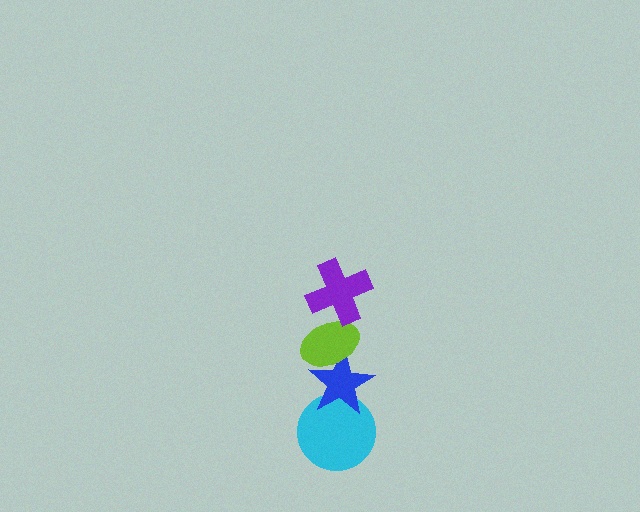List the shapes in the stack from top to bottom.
From top to bottom: the purple cross, the lime ellipse, the blue star, the cyan circle.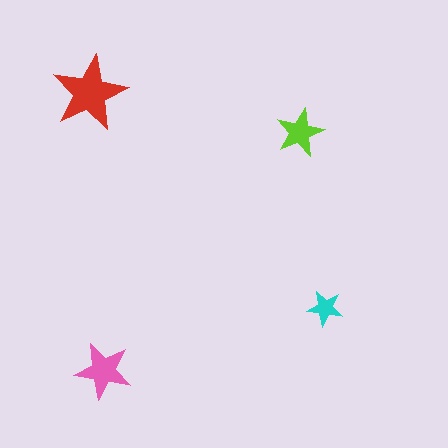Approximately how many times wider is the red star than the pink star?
About 1.5 times wider.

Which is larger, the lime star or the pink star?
The pink one.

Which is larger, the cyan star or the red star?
The red one.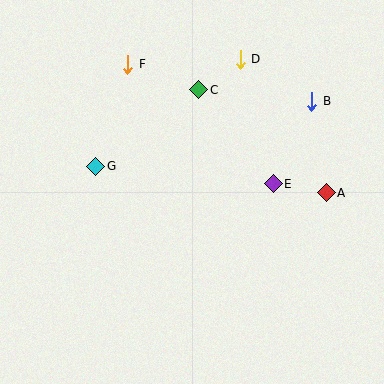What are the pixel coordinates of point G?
Point G is at (96, 166).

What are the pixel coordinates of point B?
Point B is at (312, 101).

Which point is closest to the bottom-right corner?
Point A is closest to the bottom-right corner.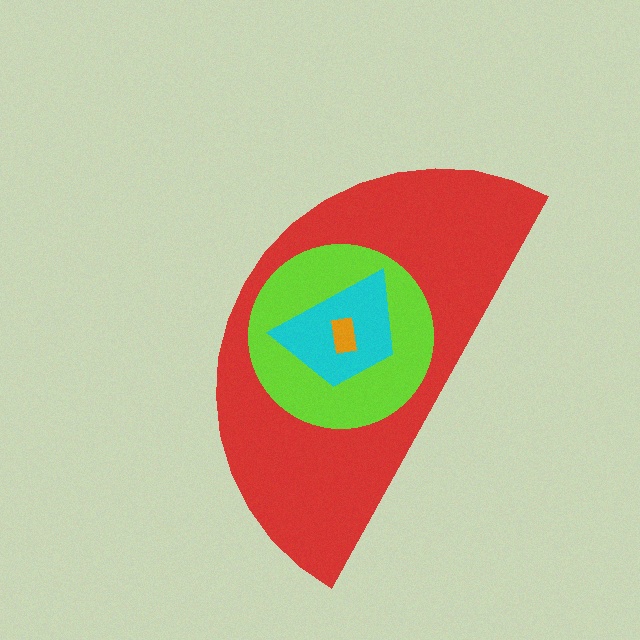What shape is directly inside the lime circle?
The cyan trapezoid.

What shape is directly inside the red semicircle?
The lime circle.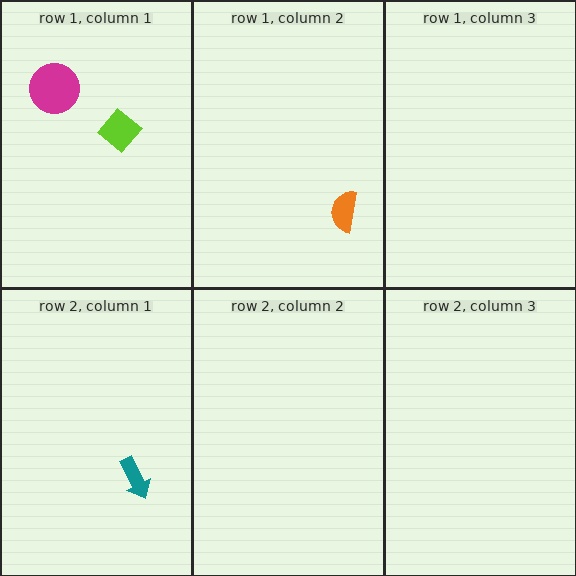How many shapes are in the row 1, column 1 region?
2.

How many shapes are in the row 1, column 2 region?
1.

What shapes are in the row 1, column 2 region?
The orange semicircle.